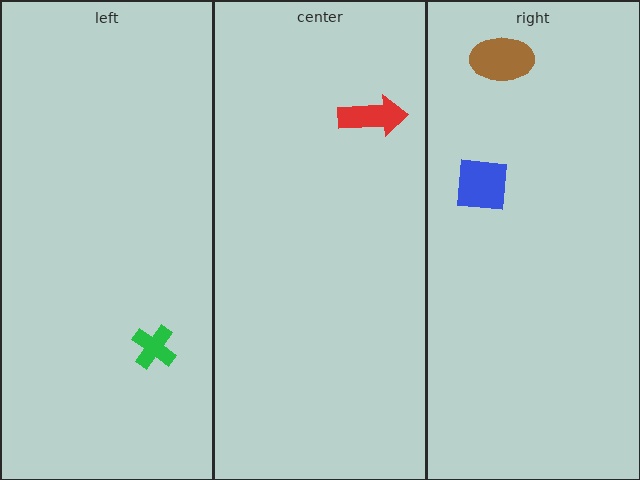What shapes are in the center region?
The red arrow.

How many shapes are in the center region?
1.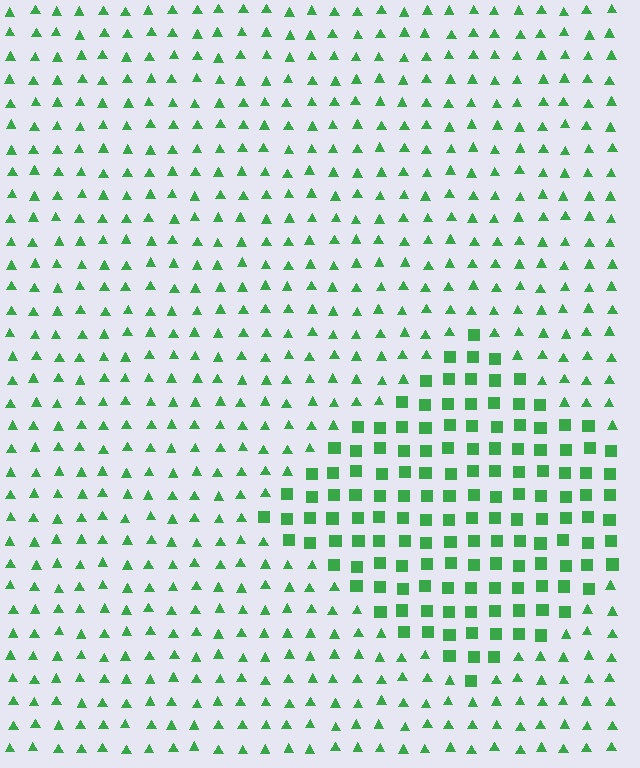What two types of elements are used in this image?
The image uses squares inside the diamond region and triangles outside it.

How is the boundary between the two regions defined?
The boundary is defined by a change in element shape: squares inside vs. triangles outside. All elements share the same color and spacing.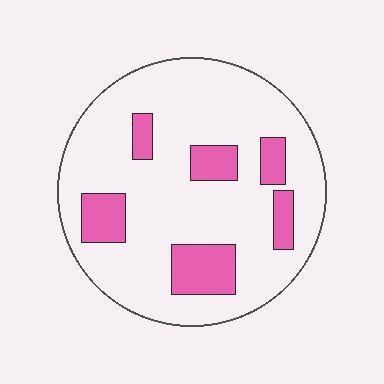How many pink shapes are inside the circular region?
6.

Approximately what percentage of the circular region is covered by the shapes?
Approximately 20%.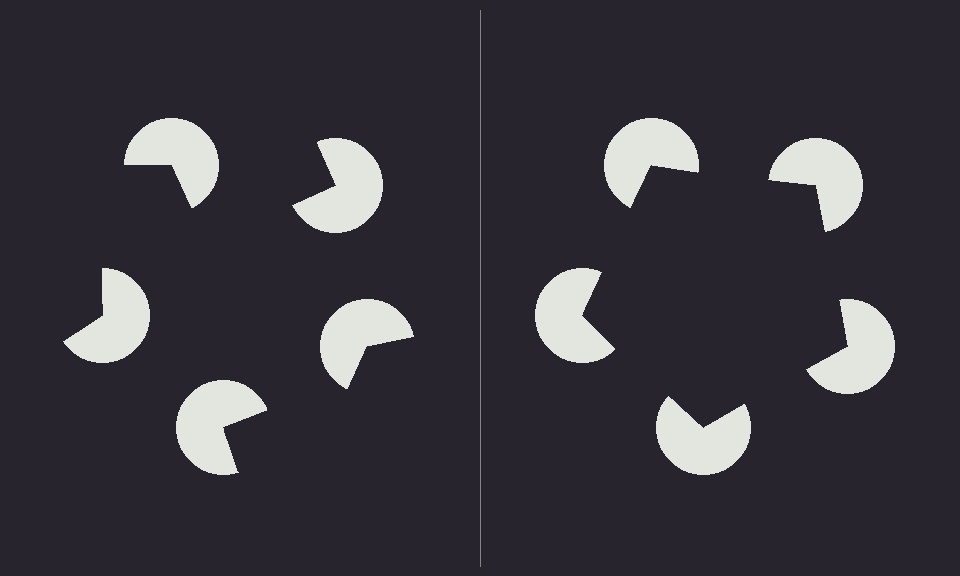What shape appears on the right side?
An illusory pentagon.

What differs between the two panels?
The pac-man discs are positioned identically on both sides; only the wedge orientations differ. On the right they align to a pentagon; on the left they are misaligned.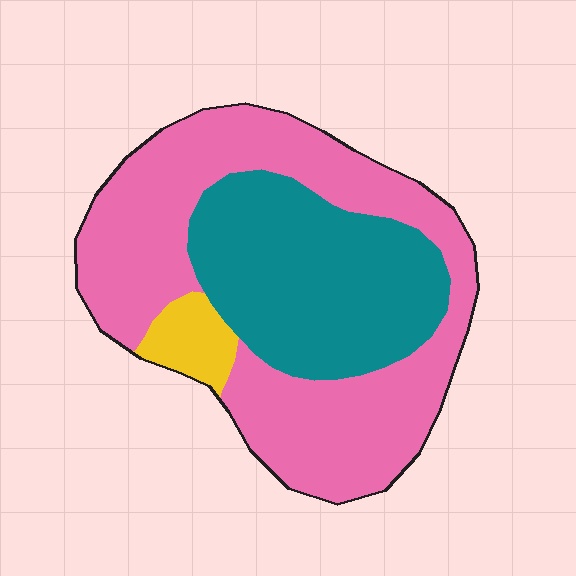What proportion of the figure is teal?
Teal covers about 35% of the figure.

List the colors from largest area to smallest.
From largest to smallest: pink, teal, yellow.